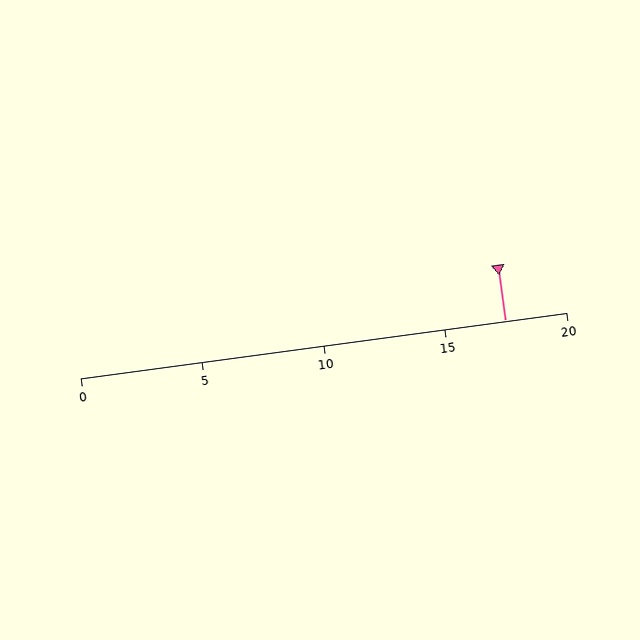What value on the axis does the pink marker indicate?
The marker indicates approximately 17.5.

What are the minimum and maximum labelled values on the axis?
The axis runs from 0 to 20.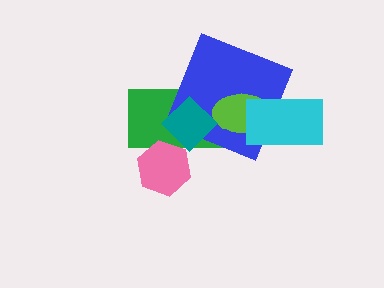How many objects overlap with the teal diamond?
2 objects overlap with the teal diamond.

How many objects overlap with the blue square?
4 objects overlap with the blue square.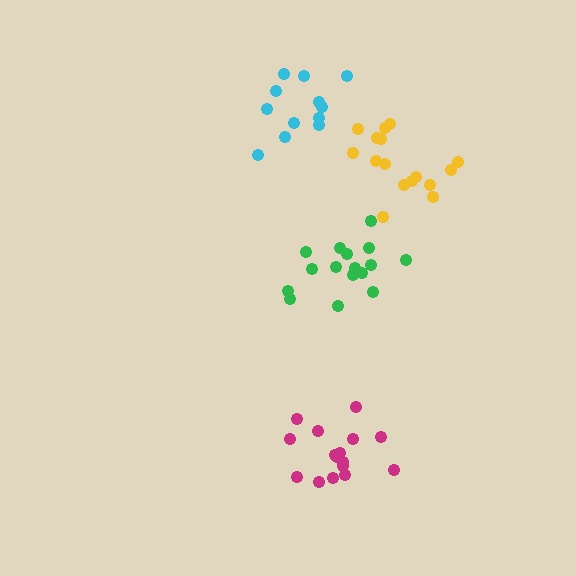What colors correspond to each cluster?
The clusters are colored: cyan, magenta, yellow, green.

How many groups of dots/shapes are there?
There are 4 groups.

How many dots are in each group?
Group 1: 12 dots, Group 2: 16 dots, Group 3: 16 dots, Group 4: 16 dots (60 total).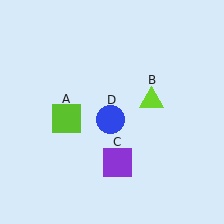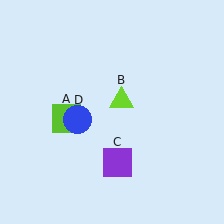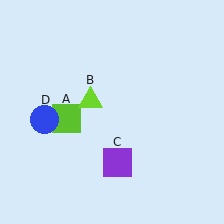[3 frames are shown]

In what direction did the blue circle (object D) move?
The blue circle (object D) moved left.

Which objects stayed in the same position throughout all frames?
Lime square (object A) and purple square (object C) remained stationary.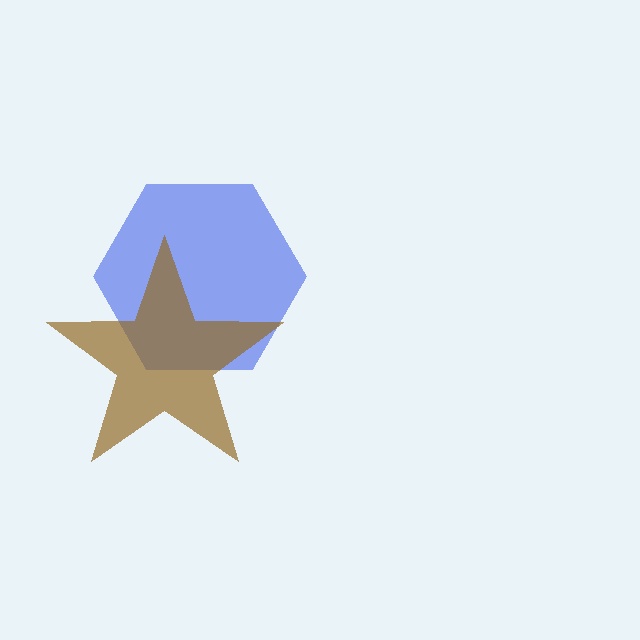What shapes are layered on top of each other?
The layered shapes are: a blue hexagon, a brown star.